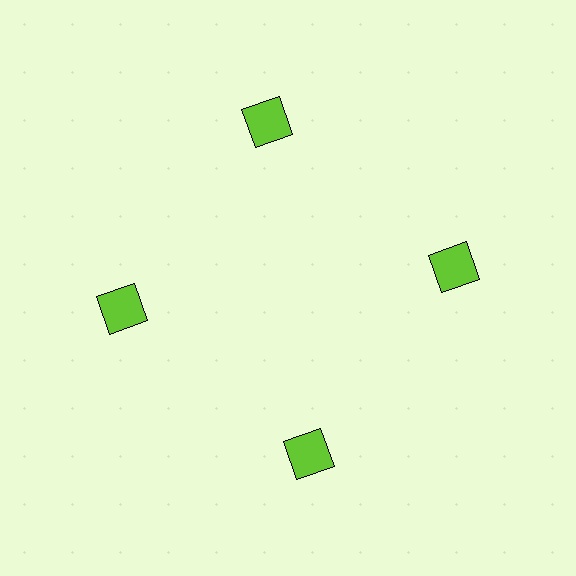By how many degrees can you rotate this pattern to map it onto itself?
The pattern maps onto itself every 90 degrees of rotation.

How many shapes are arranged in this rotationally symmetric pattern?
There are 4 shapes, arranged in 4 groups of 1.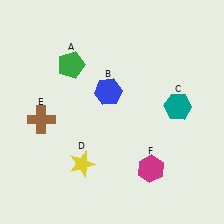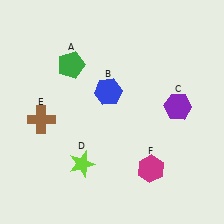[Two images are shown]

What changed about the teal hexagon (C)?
In Image 1, C is teal. In Image 2, it changed to purple.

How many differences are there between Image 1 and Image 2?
There are 2 differences between the two images.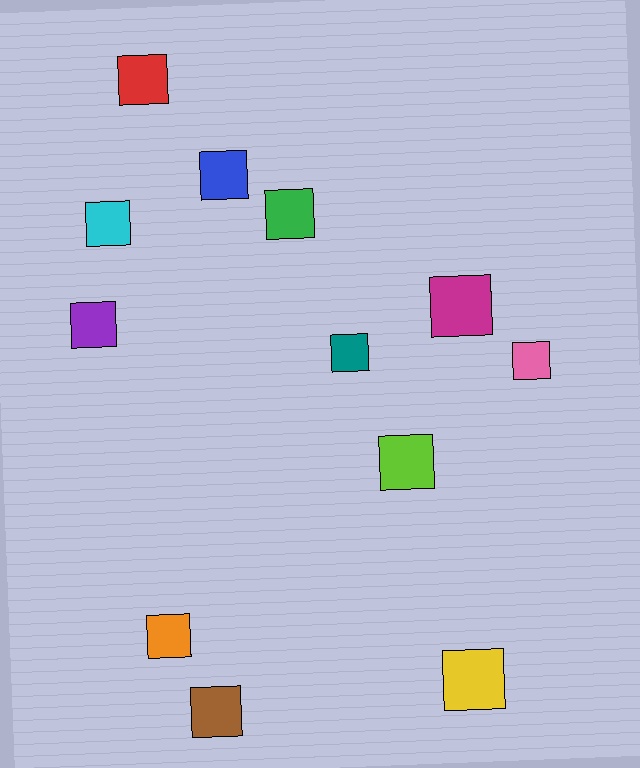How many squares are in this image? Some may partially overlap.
There are 12 squares.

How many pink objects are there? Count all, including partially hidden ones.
There is 1 pink object.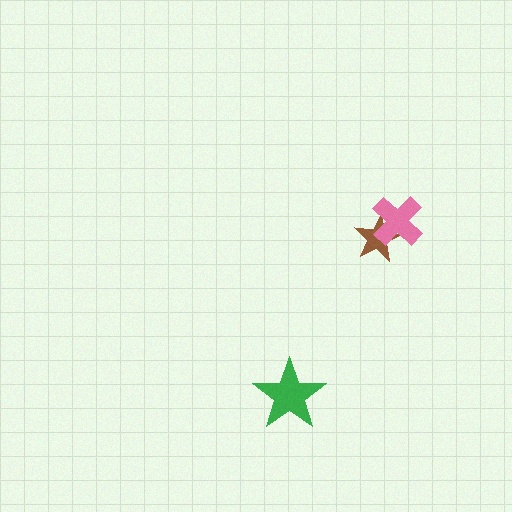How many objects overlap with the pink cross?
1 object overlaps with the pink cross.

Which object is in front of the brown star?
The pink cross is in front of the brown star.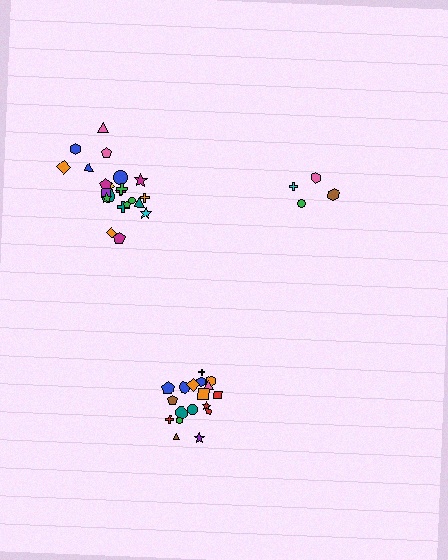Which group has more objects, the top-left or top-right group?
The top-left group.